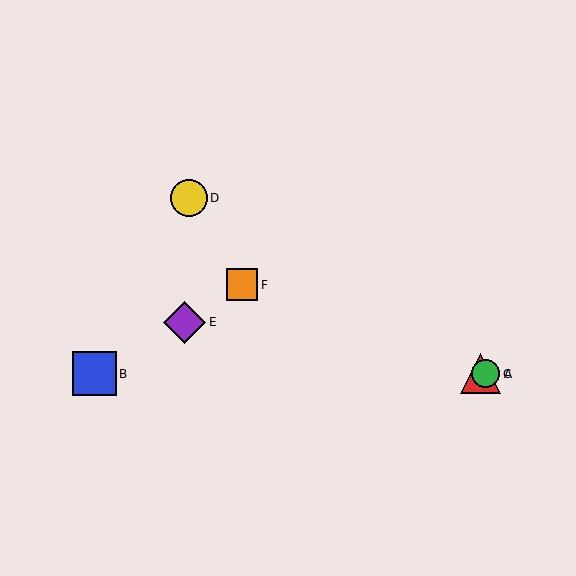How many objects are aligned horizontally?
3 objects (A, B, C) are aligned horizontally.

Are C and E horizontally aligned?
No, C is at y≈374 and E is at y≈322.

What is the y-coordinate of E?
Object E is at y≈322.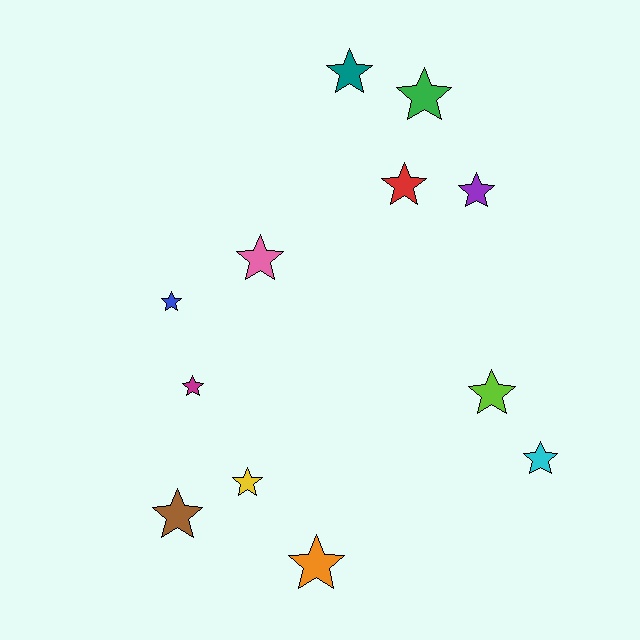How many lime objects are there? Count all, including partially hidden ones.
There is 1 lime object.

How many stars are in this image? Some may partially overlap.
There are 12 stars.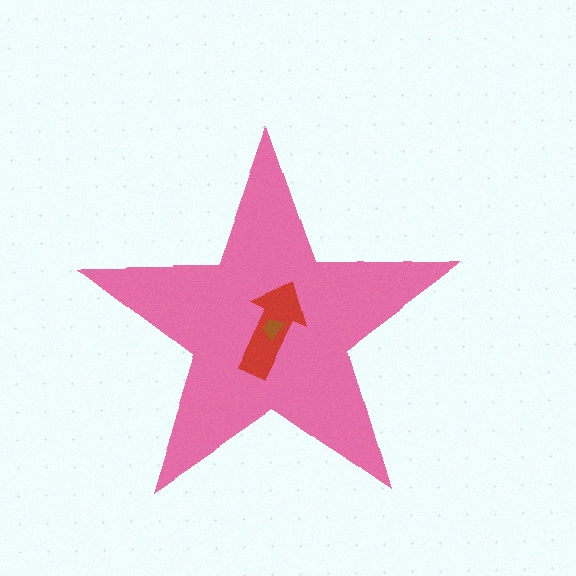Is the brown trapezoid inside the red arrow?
Yes.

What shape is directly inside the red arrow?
The brown trapezoid.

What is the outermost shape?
The pink star.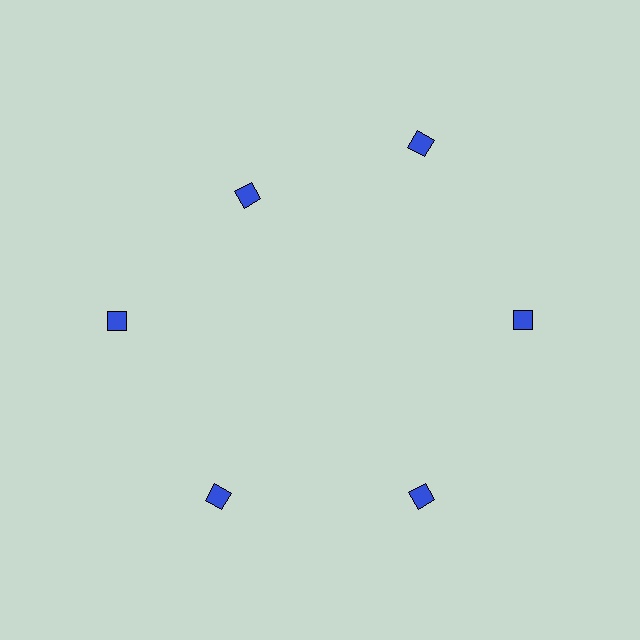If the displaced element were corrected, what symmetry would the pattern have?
It would have 6-fold rotational symmetry — the pattern would map onto itself every 60 degrees.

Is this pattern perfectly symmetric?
No. The 6 blue diamonds are arranged in a ring, but one element near the 11 o'clock position is pulled inward toward the center, breaking the 6-fold rotational symmetry.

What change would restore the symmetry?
The symmetry would be restored by moving it outward, back onto the ring so that all 6 diamonds sit at equal angles and equal distance from the center.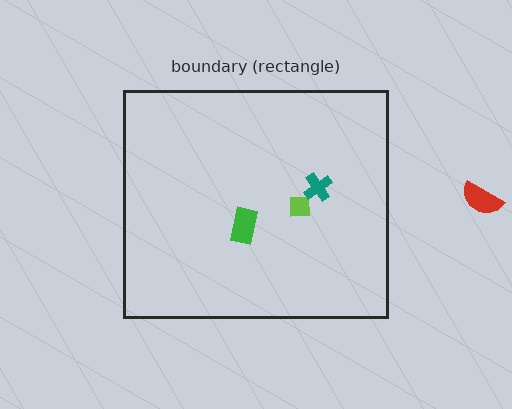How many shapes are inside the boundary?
3 inside, 1 outside.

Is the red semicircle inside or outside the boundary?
Outside.